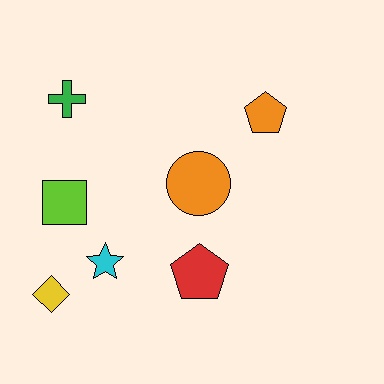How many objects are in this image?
There are 7 objects.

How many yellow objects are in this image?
There is 1 yellow object.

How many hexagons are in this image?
There are no hexagons.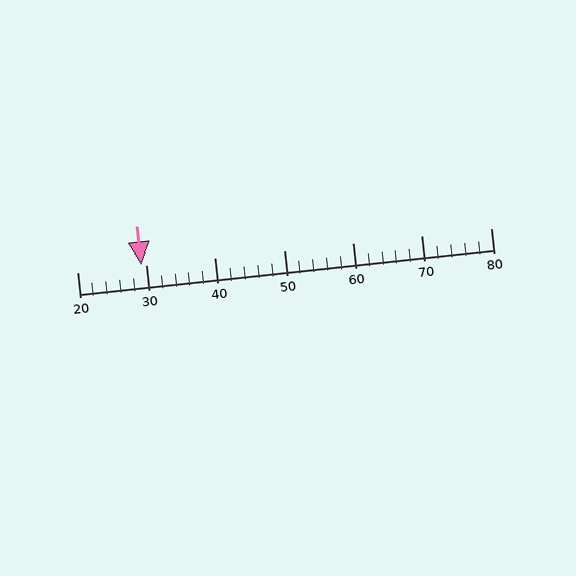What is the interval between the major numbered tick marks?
The major tick marks are spaced 10 units apart.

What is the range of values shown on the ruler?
The ruler shows values from 20 to 80.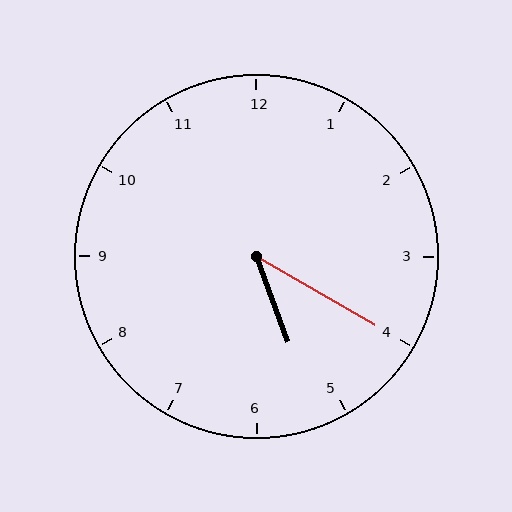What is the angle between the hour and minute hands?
Approximately 40 degrees.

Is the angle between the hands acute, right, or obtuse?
It is acute.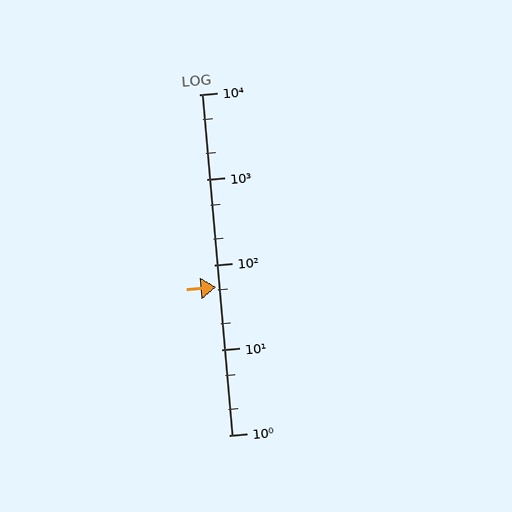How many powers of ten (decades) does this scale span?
The scale spans 4 decades, from 1 to 10000.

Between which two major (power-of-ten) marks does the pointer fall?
The pointer is between 10 and 100.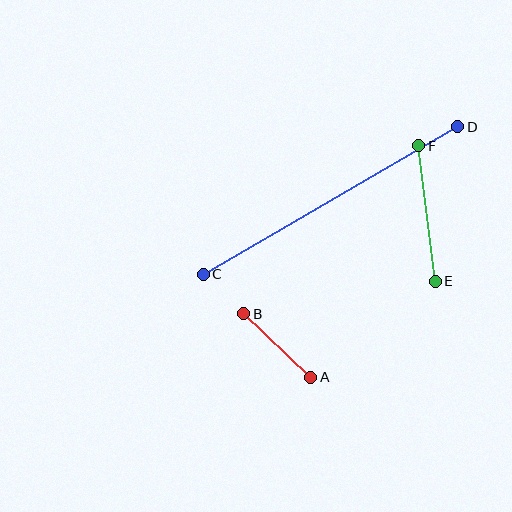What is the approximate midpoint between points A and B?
The midpoint is at approximately (277, 345) pixels.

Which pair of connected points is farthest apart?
Points C and D are farthest apart.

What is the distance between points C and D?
The distance is approximately 294 pixels.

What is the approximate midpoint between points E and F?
The midpoint is at approximately (427, 214) pixels.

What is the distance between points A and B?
The distance is approximately 92 pixels.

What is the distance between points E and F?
The distance is approximately 136 pixels.